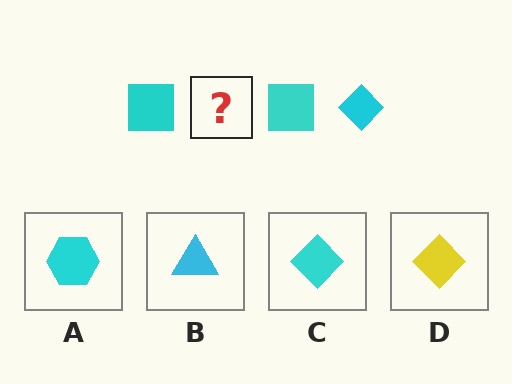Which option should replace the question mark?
Option C.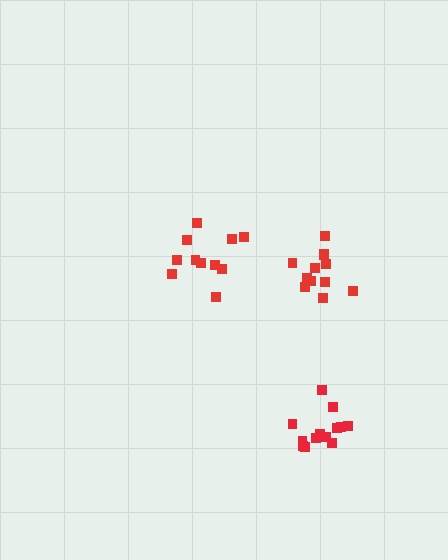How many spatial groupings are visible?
There are 3 spatial groupings.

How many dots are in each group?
Group 1: 11 dots, Group 2: 14 dots, Group 3: 12 dots (37 total).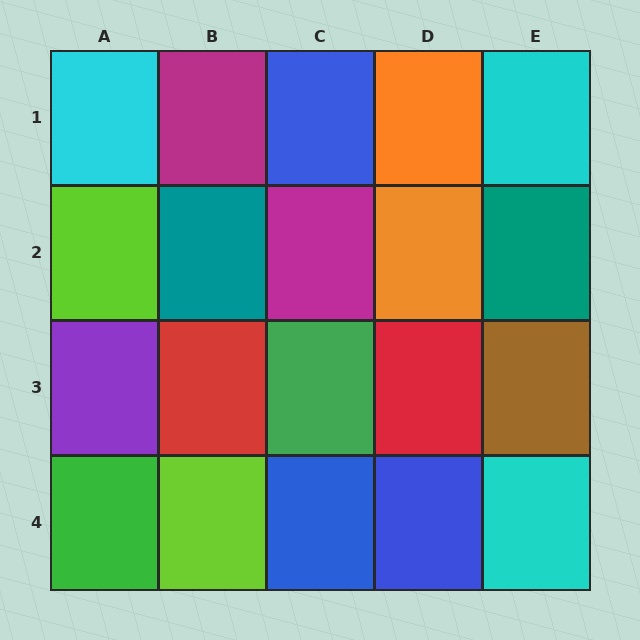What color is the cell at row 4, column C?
Blue.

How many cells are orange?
2 cells are orange.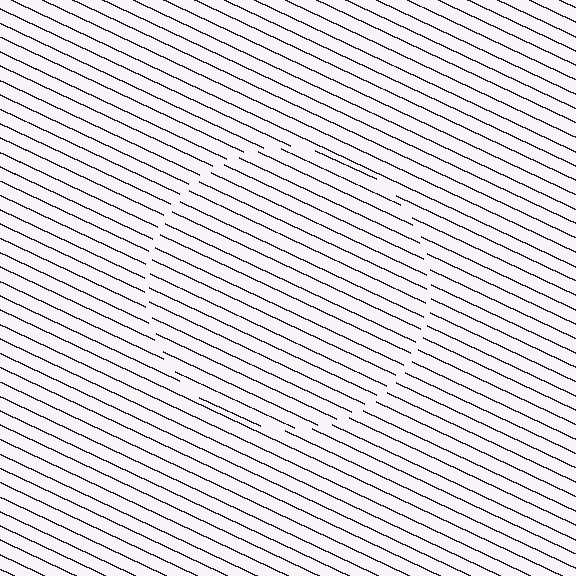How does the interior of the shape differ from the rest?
The interior of the shape contains the same grating, shifted by half a period — the contour is defined by the phase discontinuity where line-ends from the inner and outer gratings abut.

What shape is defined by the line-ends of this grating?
An illusory circle. The interior of the shape contains the same grating, shifted by half a period — the contour is defined by the phase discontinuity where line-ends from the inner and outer gratings abut.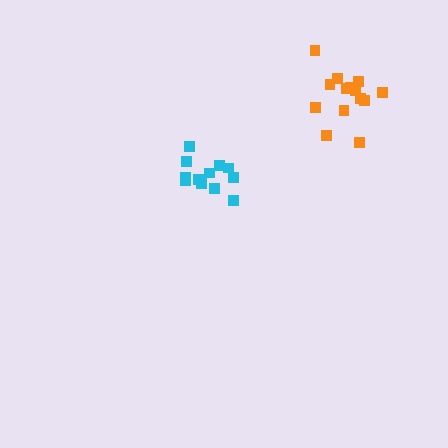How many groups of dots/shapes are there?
There are 2 groups.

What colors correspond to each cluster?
The clusters are colored: orange, cyan.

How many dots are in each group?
Group 1: 15 dots, Group 2: 12 dots (27 total).